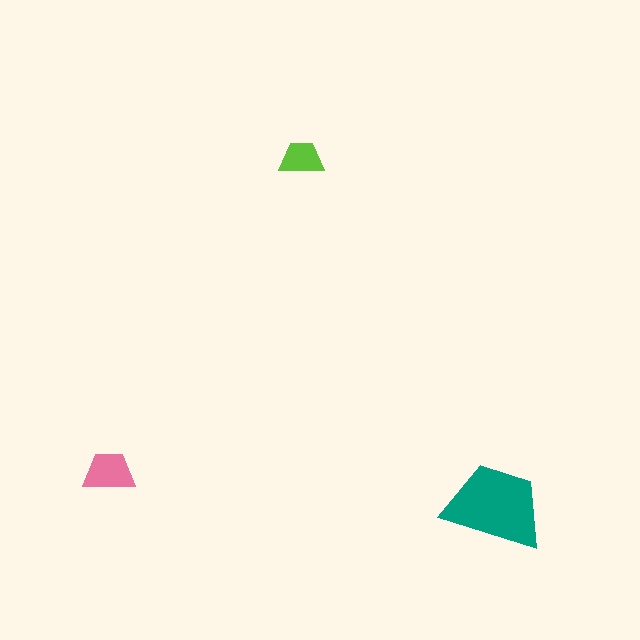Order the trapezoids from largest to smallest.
the teal one, the pink one, the lime one.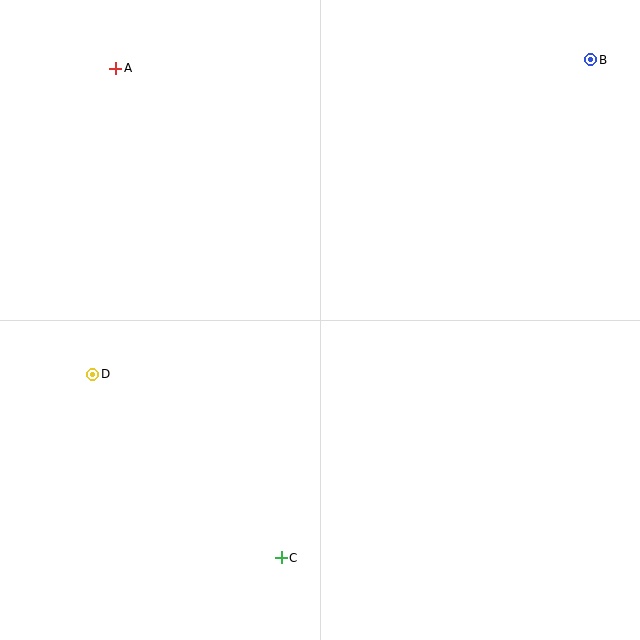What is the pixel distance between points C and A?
The distance between C and A is 517 pixels.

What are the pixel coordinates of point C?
Point C is at (281, 558).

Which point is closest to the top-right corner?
Point B is closest to the top-right corner.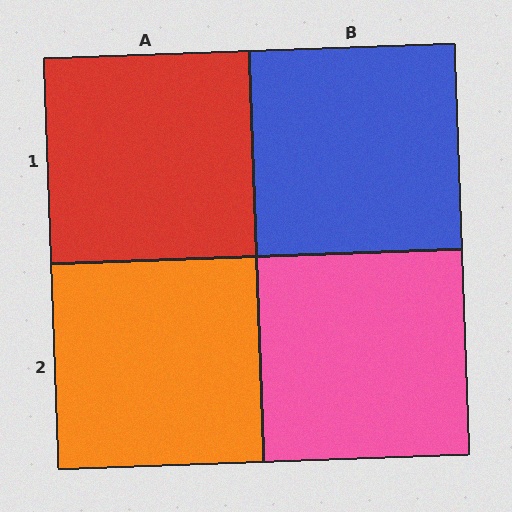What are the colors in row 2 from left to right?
Orange, pink.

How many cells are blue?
1 cell is blue.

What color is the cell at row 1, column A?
Red.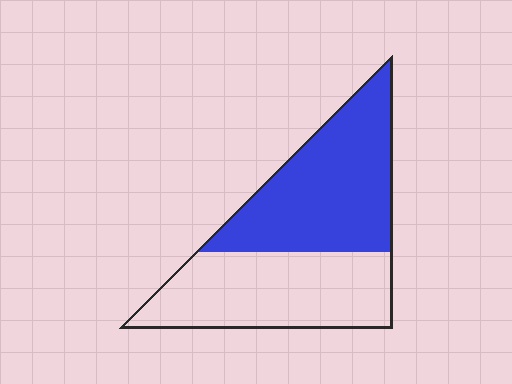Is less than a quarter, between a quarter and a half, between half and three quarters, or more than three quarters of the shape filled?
Between half and three quarters.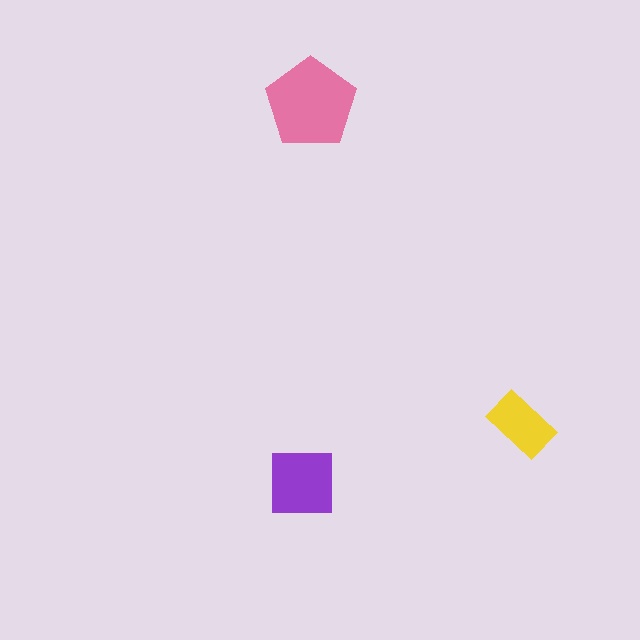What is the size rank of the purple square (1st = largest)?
2nd.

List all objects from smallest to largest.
The yellow rectangle, the purple square, the pink pentagon.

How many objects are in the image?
There are 3 objects in the image.